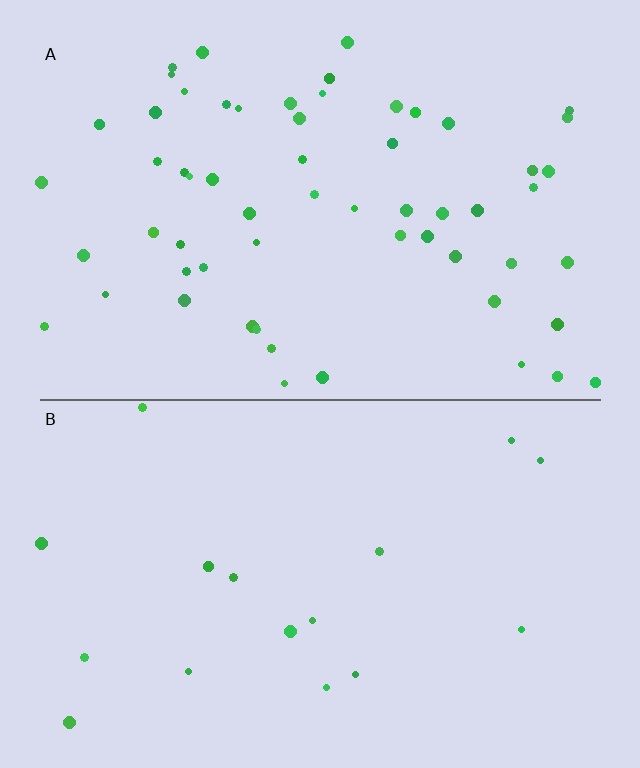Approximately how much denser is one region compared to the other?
Approximately 3.5× — region A over region B.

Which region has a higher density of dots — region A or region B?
A (the top).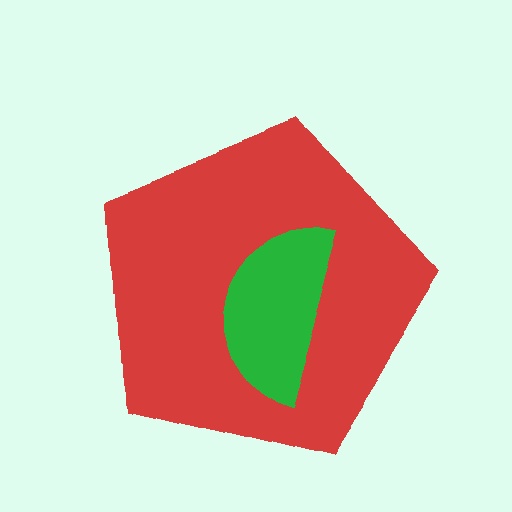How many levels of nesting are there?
2.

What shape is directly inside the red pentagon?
The green semicircle.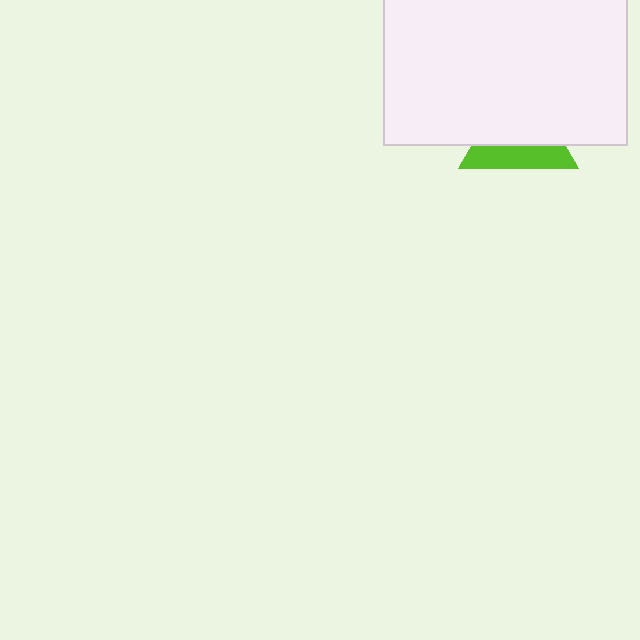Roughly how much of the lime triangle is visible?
A small part of it is visible (roughly 40%).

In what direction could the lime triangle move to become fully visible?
The lime triangle could move down. That would shift it out from behind the white rectangle entirely.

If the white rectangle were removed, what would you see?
You would see the complete lime triangle.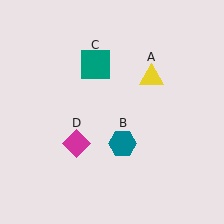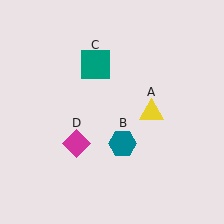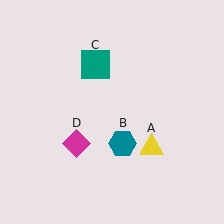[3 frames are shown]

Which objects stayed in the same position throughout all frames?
Teal hexagon (object B) and teal square (object C) and magenta diamond (object D) remained stationary.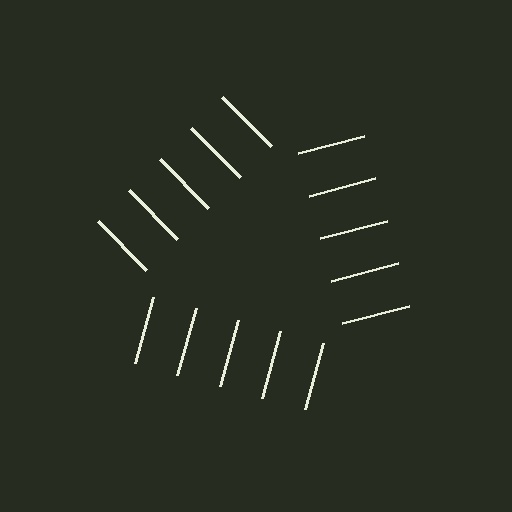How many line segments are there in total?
15 — 5 along each of the 3 edges.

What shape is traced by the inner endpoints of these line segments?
An illusory triangle — the line segments terminate on its edges but no continuous stroke is drawn.